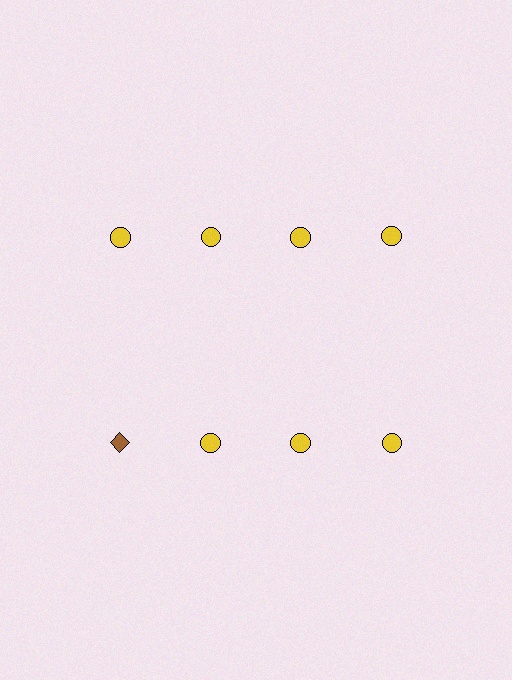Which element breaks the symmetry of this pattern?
The brown diamond in the second row, leftmost column breaks the symmetry. All other shapes are yellow circles.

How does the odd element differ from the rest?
It differs in both color (brown instead of yellow) and shape (diamond instead of circle).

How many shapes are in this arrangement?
There are 8 shapes arranged in a grid pattern.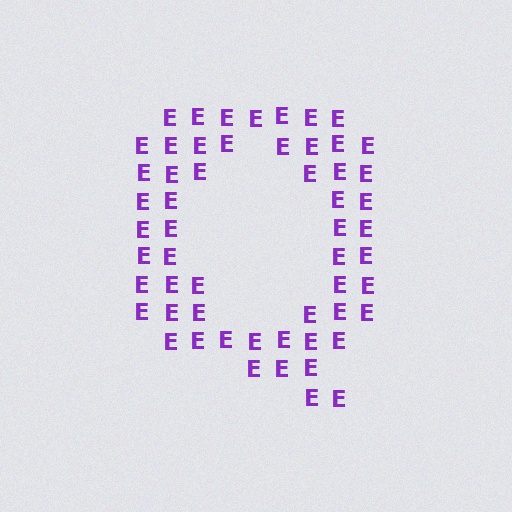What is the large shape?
The large shape is the letter Q.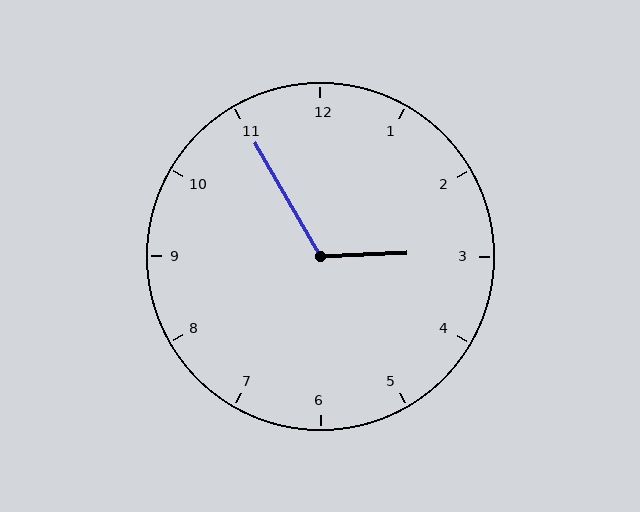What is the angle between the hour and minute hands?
Approximately 118 degrees.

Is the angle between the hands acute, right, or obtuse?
It is obtuse.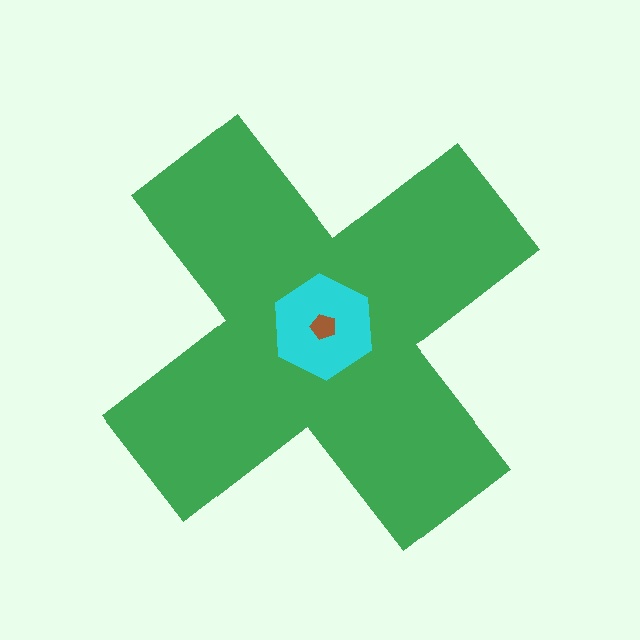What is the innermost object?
The brown pentagon.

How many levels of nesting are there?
3.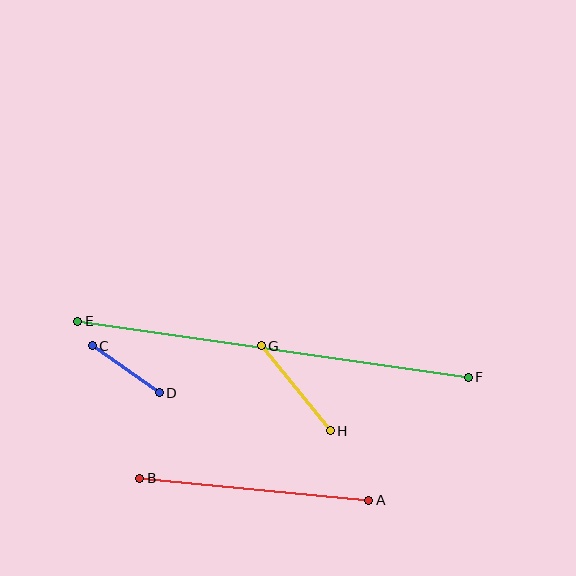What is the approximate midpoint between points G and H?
The midpoint is at approximately (296, 388) pixels.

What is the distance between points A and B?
The distance is approximately 230 pixels.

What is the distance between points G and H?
The distance is approximately 110 pixels.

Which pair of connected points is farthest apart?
Points E and F are farthest apart.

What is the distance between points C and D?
The distance is approximately 82 pixels.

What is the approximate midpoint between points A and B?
The midpoint is at approximately (254, 489) pixels.